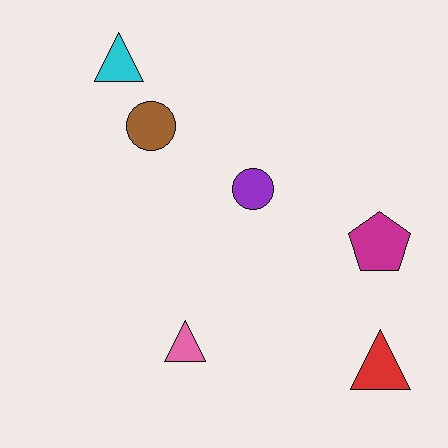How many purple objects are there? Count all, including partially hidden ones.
There is 1 purple object.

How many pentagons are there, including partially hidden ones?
There is 1 pentagon.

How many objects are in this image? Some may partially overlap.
There are 6 objects.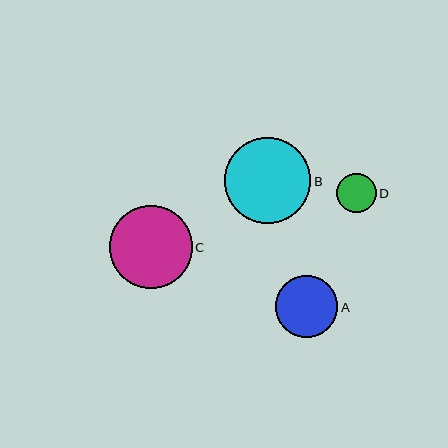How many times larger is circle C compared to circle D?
Circle C is approximately 2.1 times the size of circle D.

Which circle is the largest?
Circle B is the largest with a size of approximately 86 pixels.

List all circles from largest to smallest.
From largest to smallest: B, C, A, D.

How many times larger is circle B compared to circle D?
Circle B is approximately 2.2 times the size of circle D.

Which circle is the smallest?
Circle D is the smallest with a size of approximately 39 pixels.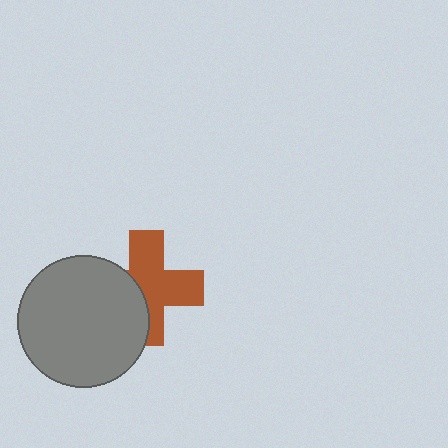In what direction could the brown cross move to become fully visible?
The brown cross could move right. That would shift it out from behind the gray circle entirely.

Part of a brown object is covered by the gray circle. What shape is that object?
It is a cross.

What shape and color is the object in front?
The object in front is a gray circle.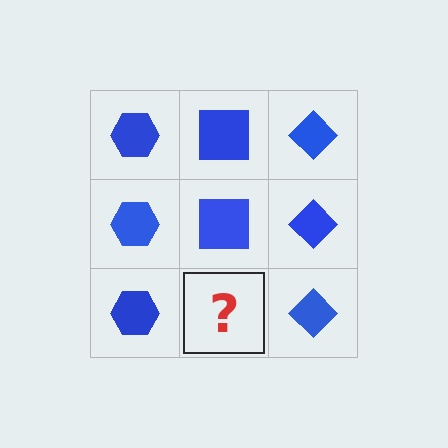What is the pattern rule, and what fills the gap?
The rule is that each column has a consistent shape. The gap should be filled with a blue square.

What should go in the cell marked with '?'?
The missing cell should contain a blue square.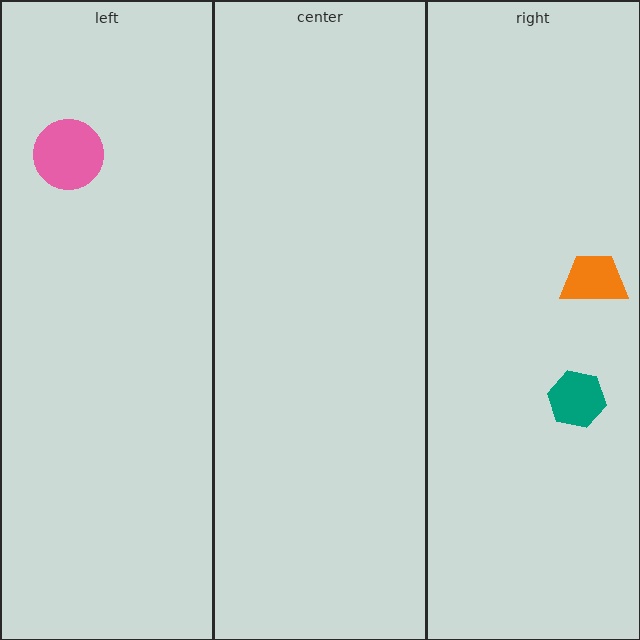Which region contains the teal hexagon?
The right region.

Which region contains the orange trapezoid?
The right region.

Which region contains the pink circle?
The left region.